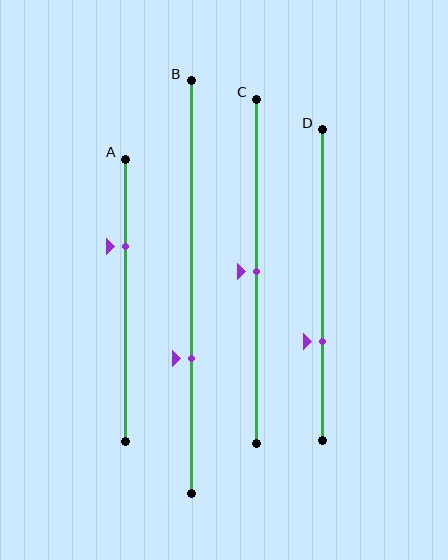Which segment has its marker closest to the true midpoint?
Segment C has its marker closest to the true midpoint.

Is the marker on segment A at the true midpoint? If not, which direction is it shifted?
No, the marker on segment A is shifted upward by about 19% of the segment length.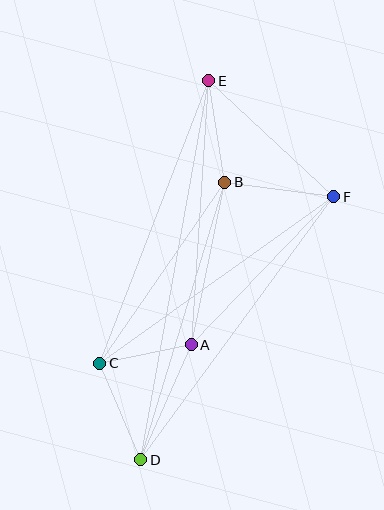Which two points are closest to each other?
Points A and C are closest to each other.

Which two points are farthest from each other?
Points D and E are farthest from each other.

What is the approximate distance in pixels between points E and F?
The distance between E and F is approximately 171 pixels.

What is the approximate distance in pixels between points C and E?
The distance between C and E is approximately 303 pixels.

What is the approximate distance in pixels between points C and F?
The distance between C and F is approximately 287 pixels.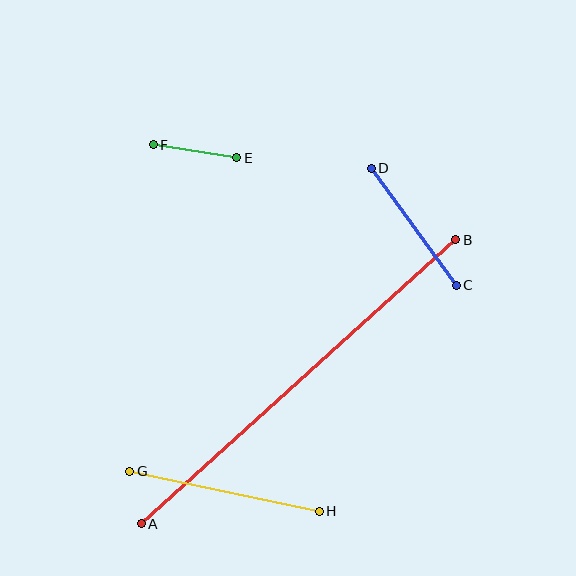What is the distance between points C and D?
The distance is approximately 145 pixels.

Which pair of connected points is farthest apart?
Points A and B are farthest apart.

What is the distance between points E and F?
The distance is approximately 85 pixels.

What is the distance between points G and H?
The distance is approximately 194 pixels.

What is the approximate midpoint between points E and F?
The midpoint is at approximately (195, 151) pixels.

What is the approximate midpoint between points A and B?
The midpoint is at approximately (298, 382) pixels.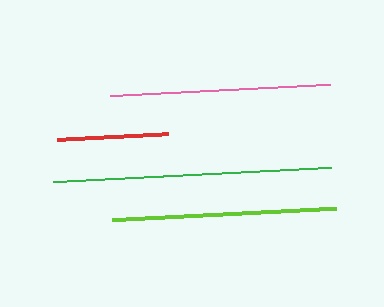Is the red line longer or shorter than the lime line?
The lime line is longer than the red line.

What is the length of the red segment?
The red segment is approximately 111 pixels long.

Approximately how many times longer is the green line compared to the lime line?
The green line is approximately 1.2 times the length of the lime line.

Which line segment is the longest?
The green line is the longest at approximately 278 pixels.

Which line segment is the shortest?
The red line is the shortest at approximately 111 pixels.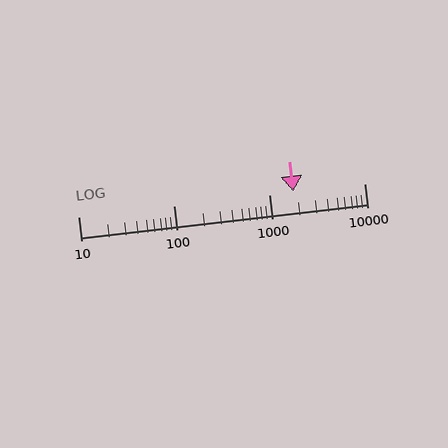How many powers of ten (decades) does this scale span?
The scale spans 3 decades, from 10 to 10000.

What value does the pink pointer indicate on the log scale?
The pointer indicates approximately 1800.